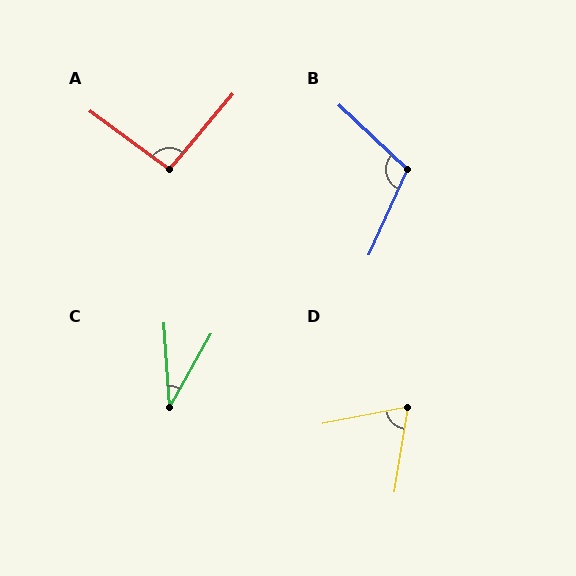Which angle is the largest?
B, at approximately 109 degrees.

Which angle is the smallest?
C, at approximately 33 degrees.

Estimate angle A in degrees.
Approximately 94 degrees.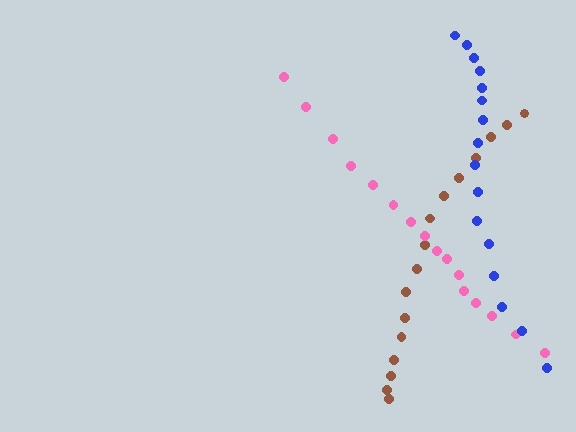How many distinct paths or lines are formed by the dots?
There are 3 distinct paths.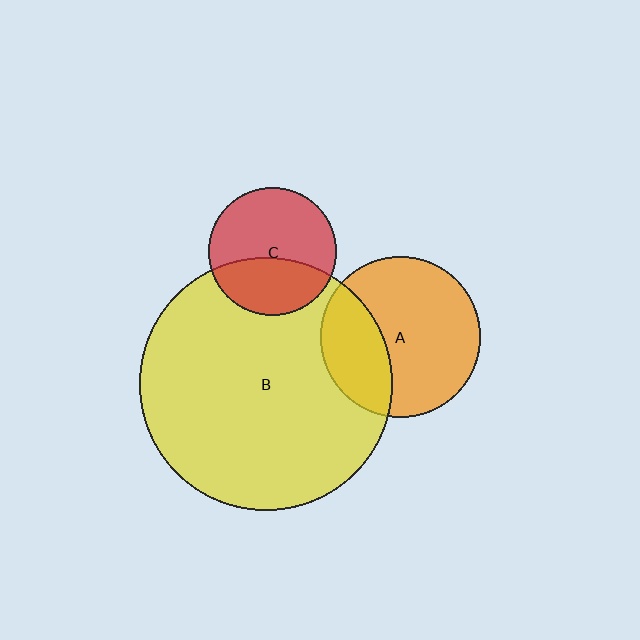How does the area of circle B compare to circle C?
Approximately 3.9 times.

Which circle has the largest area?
Circle B (yellow).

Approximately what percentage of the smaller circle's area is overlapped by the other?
Approximately 30%.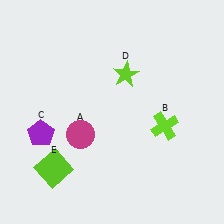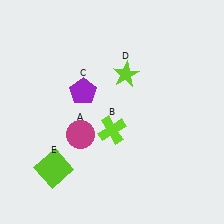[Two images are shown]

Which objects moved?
The objects that moved are: the lime cross (B), the purple pentagon (C).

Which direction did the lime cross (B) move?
The lime cross (B) moved left.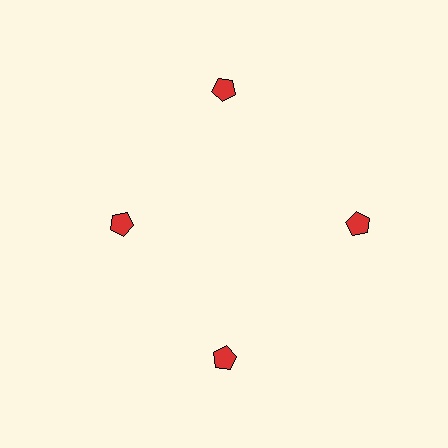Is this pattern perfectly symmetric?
No. The 4 red pentagons are arranged in a ring, but one element near the 9 o'clock position is pulled inward toward the center, breaking the 4-fold rotational symmetry.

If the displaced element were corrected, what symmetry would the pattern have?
It would have 4-fold rotational symmetry — the pattern would map onto itself every 90 degrees.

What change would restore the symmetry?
The symmetry would be restored by moving it outward, back onto the ring so that all 4 pentagons sit at equal angles and equal distance from the center.